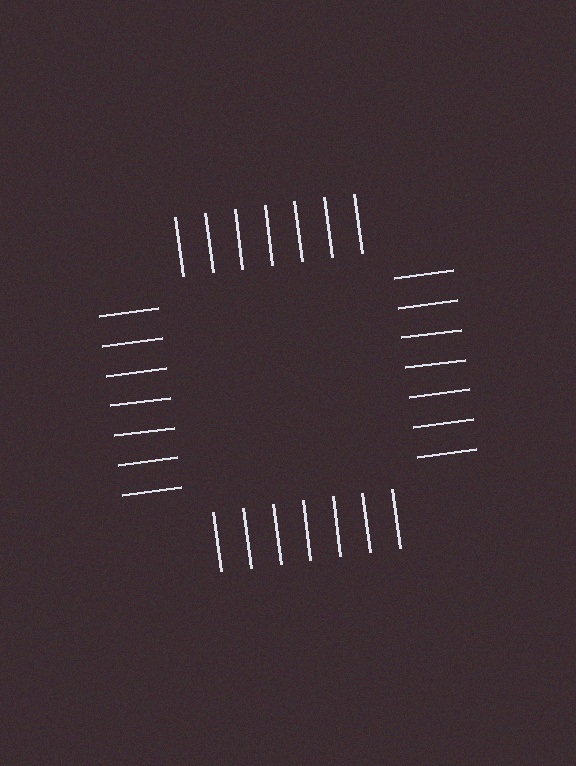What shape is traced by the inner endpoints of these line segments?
An illusory square — the line segments terminate on its edges but no continuous stroke is drawn.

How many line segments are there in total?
28 — 7 along each of the 4 edges.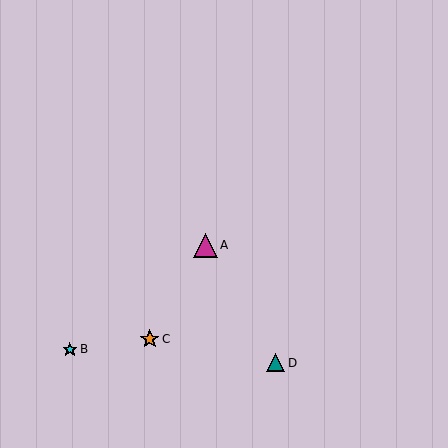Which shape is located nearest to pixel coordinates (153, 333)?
The orange star (labeled C) at (150, 339) is nearest to that location.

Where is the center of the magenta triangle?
The center of the magenta triangle is at (206, 245).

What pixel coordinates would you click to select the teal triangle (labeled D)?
Click at (276, 363) to select the teal triangle D.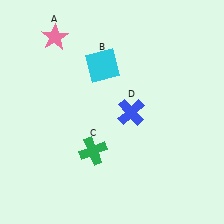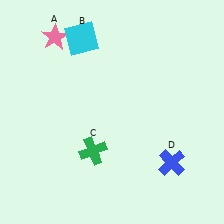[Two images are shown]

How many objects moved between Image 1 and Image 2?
2 objects moved between the two images.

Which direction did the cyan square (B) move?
The cyan square (B) moved up.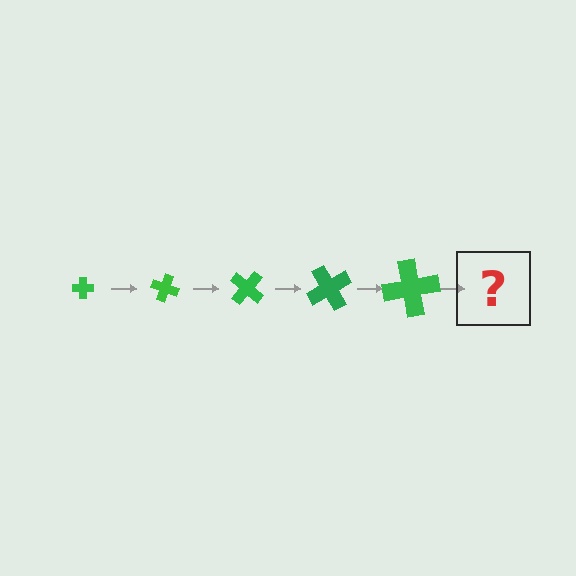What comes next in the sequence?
The next element should be a cross, larger than the previous one and rotated 100 degrees from the start.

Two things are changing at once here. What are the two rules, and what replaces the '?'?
The two rules are that the cross grows larger each step and it rotates 20 degrees each step. The '?' should be a cross, larger than the previous one and rotated 100 degrees from the start.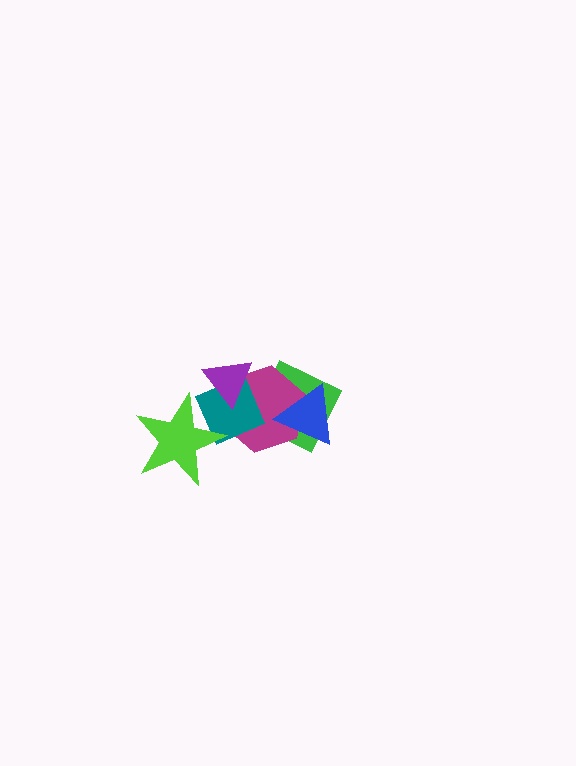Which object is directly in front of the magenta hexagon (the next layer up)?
The blue triangle is directly in front of the magenta hexagon.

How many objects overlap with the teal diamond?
4 objects overlap with the teal diamond.